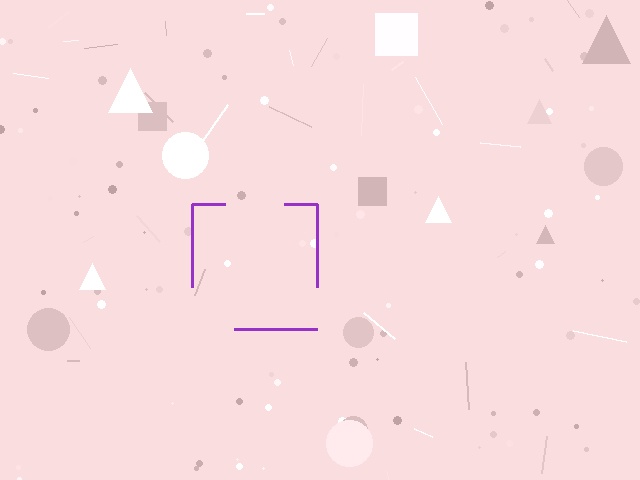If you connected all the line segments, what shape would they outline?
They would outline a square.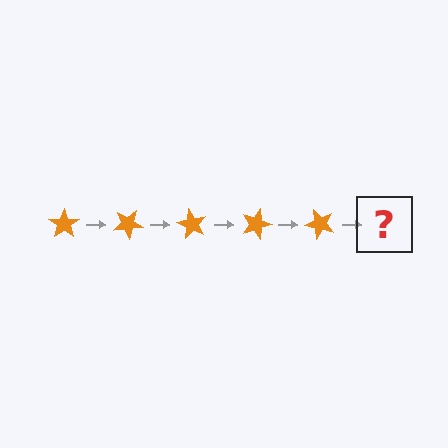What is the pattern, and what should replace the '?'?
The pattern is that the star rotates 30 degrees each step. The '?' should be an orange star rotated 150 degrees.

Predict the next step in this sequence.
The next step is an orange star rotated 150 degrees.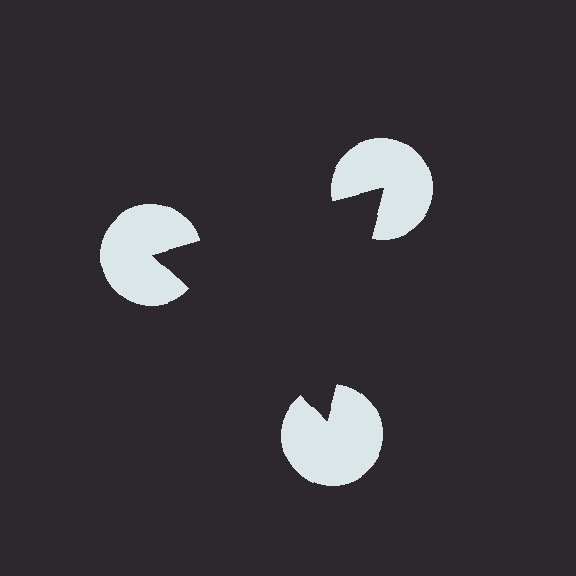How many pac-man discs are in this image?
There are 3 — one at each vertex of the illusory triangle.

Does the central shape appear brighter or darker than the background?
It typically appears slightly darker than the background, even though no actual brightness change is drawn.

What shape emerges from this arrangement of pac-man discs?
An illusory triangle — its edges are inferred from the aligned wedge cuts in the pac-man discs, not physically drawn.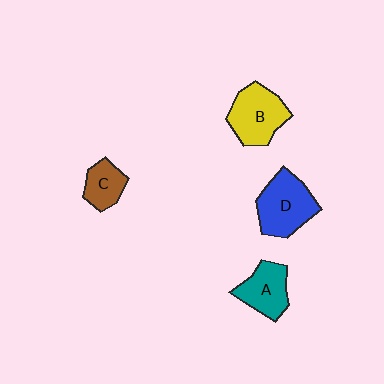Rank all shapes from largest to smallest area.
From largest to smallest: D (blue), B (yellow), A (teal), C (brown).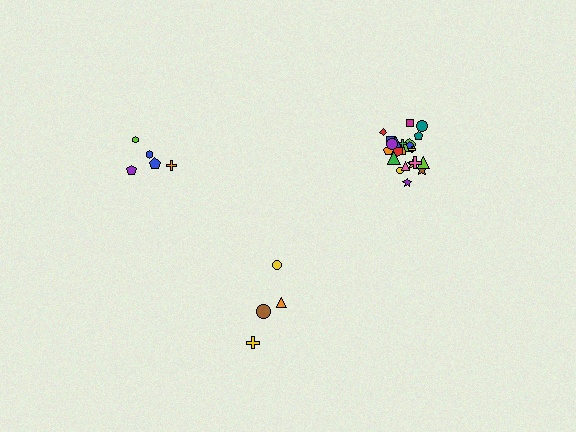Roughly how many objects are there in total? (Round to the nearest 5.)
Roughly 30 objects in total.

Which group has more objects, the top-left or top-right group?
The top-right group.